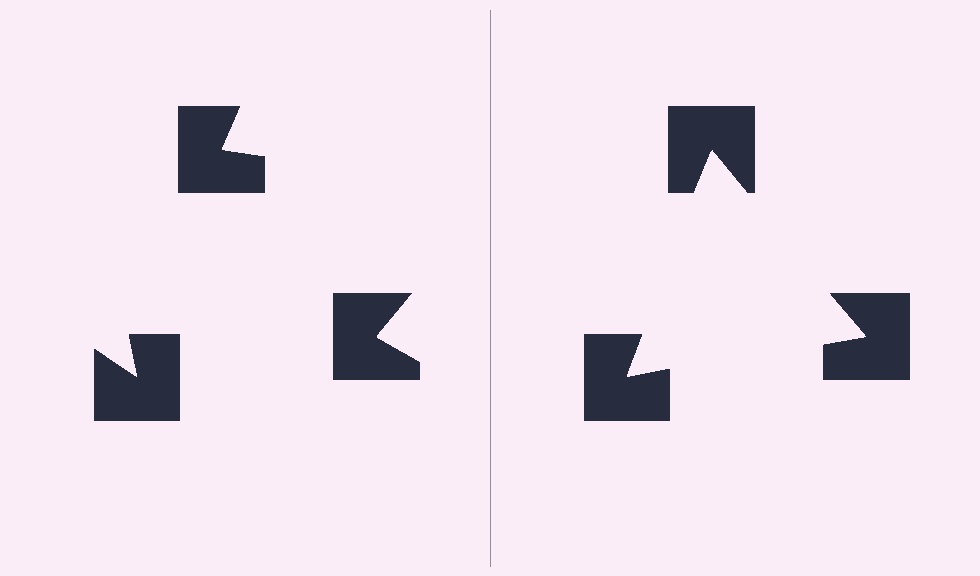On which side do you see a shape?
An illusory triangle appears on the right side. On the left side the wedge cuts are rotated, so no coherent shape forms.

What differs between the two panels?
The notched squares are positioned identically on both sides; only the wedge orientations differ. On the right they align to a triangle; on the left they are misaligned.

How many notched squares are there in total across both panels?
6 — 3 on each side.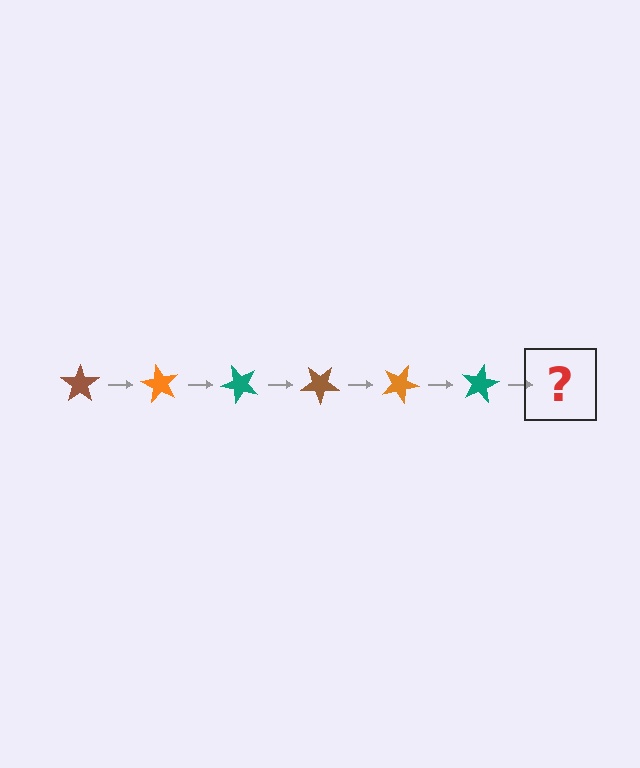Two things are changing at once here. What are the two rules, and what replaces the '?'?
The two rules are that it rotates 60 degrees each step and the color cycles through brown, orange, and teal. The '?' should be a brown star, rotated 360 degrees from the start.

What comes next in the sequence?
The next element should be a brown star, rotated 360 degrees from the start.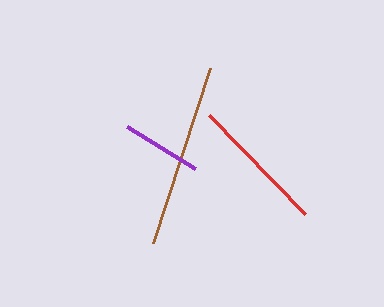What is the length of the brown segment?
The brown segment is approximately 184 pixels long.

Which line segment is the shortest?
The purple line is the shortest at approximately 79 pixels.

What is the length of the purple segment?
The purple segment is approximately 79 pixels long.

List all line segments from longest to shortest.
From longest to shortest: brown, red, purple.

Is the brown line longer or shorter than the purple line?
The brown line is longer than the purple line.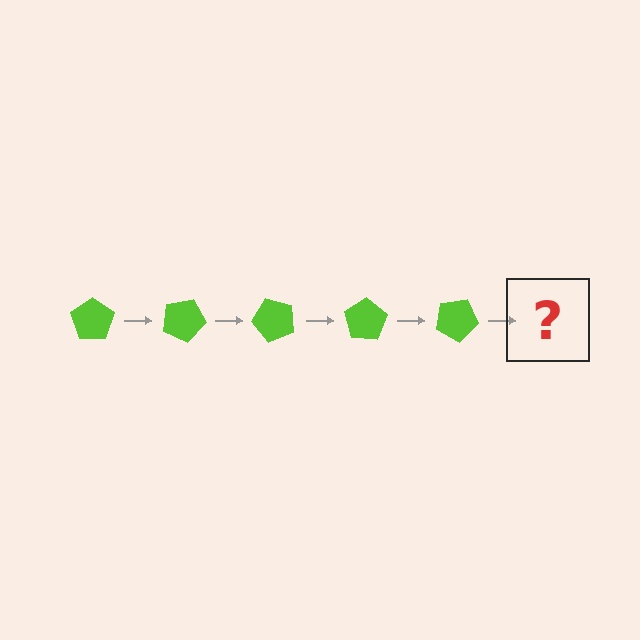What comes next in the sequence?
The next element should be a lime pentagon rotated 125 degrees.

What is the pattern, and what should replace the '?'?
The pattern is that the pentagon rotates 25 degrees each step. The '?' should be a lime pentagon rotated 125 degrees.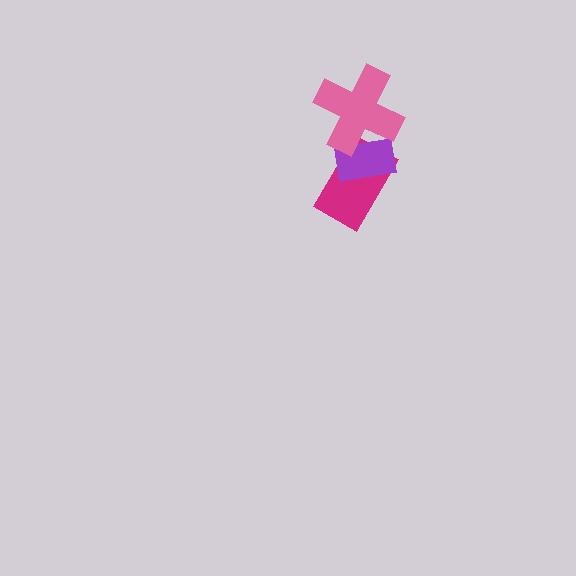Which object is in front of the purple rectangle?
The pink cross is in front of the purple rectangle.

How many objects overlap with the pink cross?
2 objects overlap with the pink cross.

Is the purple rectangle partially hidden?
Yes, it is partially covered by another shape.